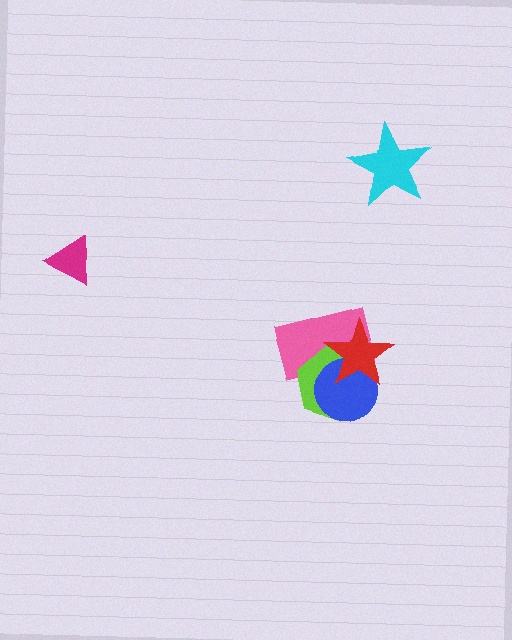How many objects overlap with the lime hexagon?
3 objects overlap with the lime hexagon.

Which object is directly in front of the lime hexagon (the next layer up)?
The blue circle is directly in front of the lime hexagon.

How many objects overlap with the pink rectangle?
3 objects overlap with the pink rectangle.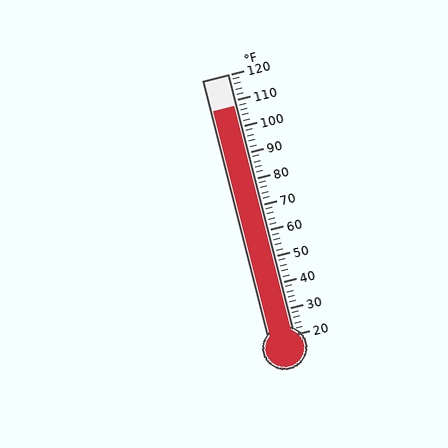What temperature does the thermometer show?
The thermometer shows approximately 108°F.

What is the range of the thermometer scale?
The thermometer scale ranges from 20°F to 120°F.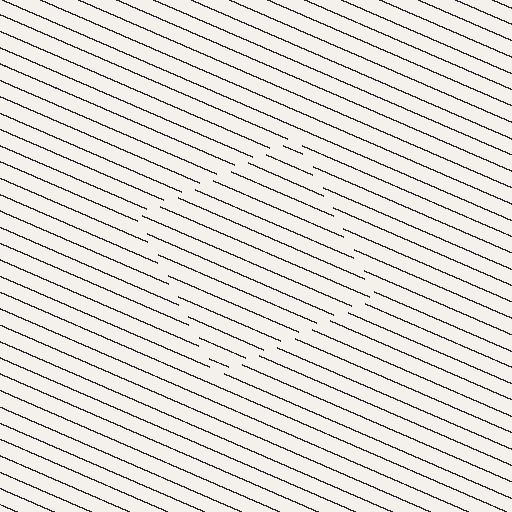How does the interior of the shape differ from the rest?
The interior of the shape contains the same grating, shifted by half a period — the contour is defined by the phase discontinuity where line-ends from the inner and outer gratings abut.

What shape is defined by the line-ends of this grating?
An illusory square. The interior of the shape contains the same grating, shifted by half a period — the contour is defined by the phase discontinuity where line-ends from the inner and outer gratings abut.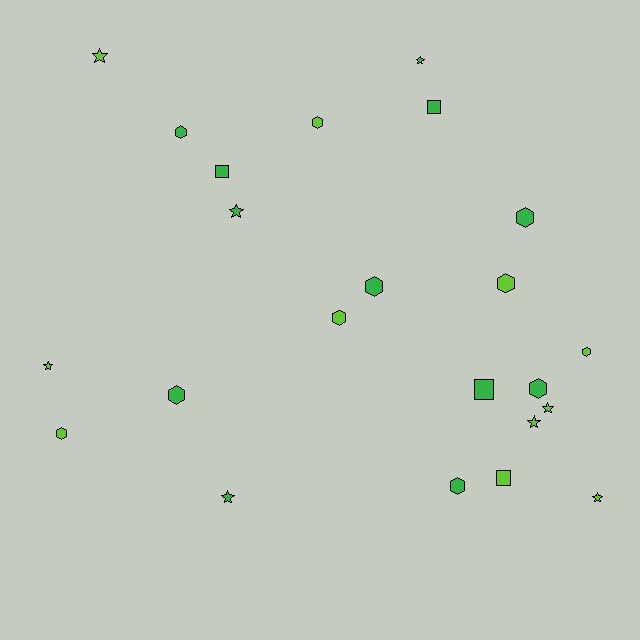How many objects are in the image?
There are 23 objects.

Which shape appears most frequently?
Hexagon, with 11 objects.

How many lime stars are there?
There are 5 lime stars.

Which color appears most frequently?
Green, with 12 objects.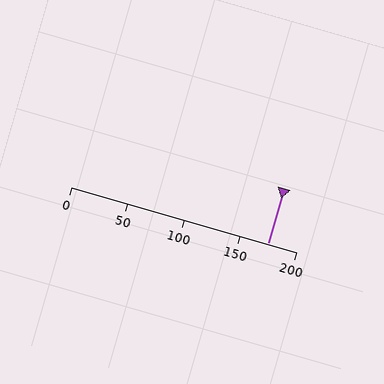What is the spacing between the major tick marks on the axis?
The major ticks are spaced 50 apart.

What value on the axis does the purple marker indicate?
The marker indicates approximately 175.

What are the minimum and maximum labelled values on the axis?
The axis runs from 0 to 200.